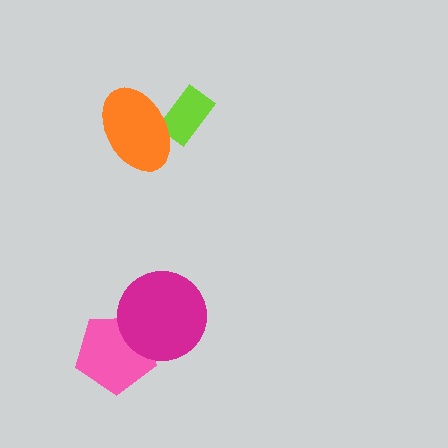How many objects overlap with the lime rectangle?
1 object overlaps with the lime rectangle.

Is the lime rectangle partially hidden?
Yes, it is partially covered by another shape.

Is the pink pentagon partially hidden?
Yes, it is partially covered by another shape.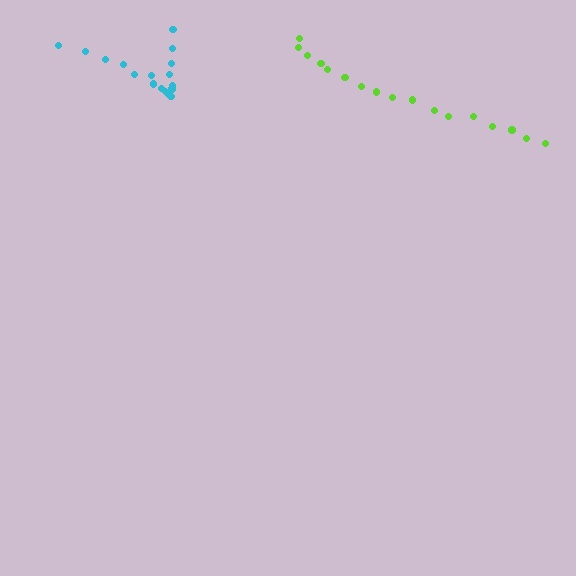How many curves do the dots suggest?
There are 2 distinct paths.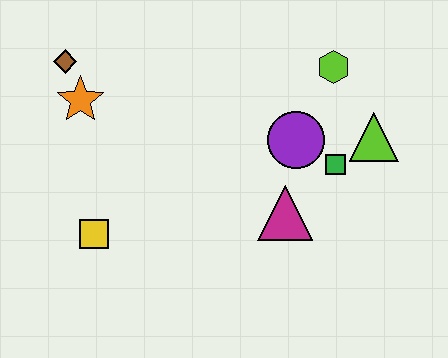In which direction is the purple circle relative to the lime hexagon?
The purple circle is below the lime hexagon.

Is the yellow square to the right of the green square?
No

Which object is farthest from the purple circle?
The brown diamond is farthest from the purple circle.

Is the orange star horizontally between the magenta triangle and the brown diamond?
Yes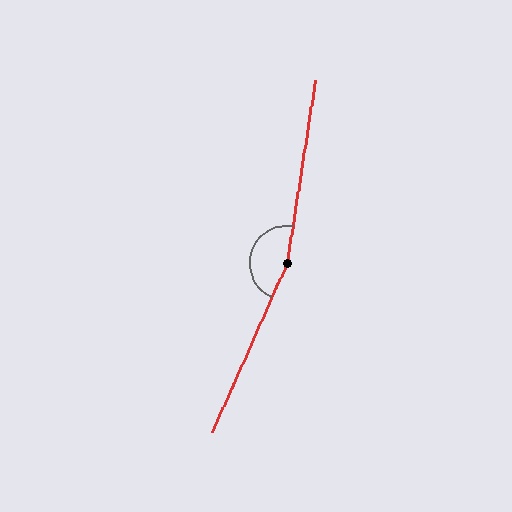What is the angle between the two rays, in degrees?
Approximately 164 degrees.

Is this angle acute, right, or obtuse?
It is obtuse.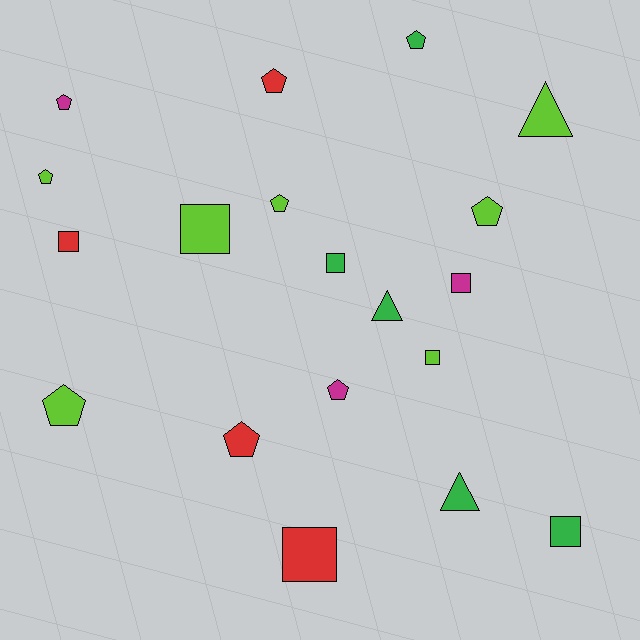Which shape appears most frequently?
Pentagon, with 9 objects.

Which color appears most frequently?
Lime, with 7 objects.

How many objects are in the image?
There are 19 objects.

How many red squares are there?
There are 2 red squares.